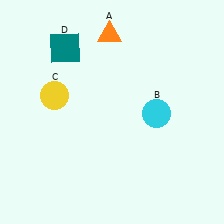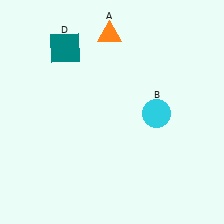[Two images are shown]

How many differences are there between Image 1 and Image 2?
There is 1 difference between the two images.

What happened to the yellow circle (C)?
The yellow circle (C) was removed in Image 2. It was in the top-left area of Image 1.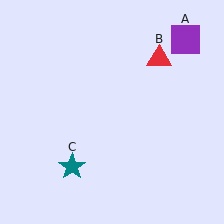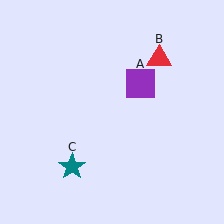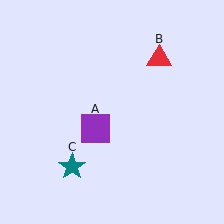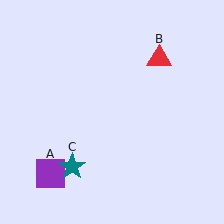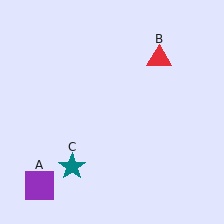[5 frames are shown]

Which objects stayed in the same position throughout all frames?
Red triangle (object B) and teal star (object C) remained stationary.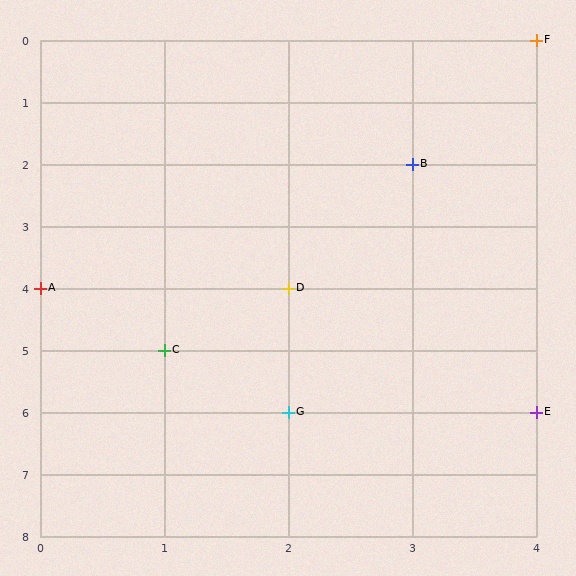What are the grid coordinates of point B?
Point B is at grid coordinates (3, 2).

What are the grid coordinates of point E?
Point E is at grid coordinates (4, 6).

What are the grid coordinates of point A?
Point A is at grid coordinates (0, 4).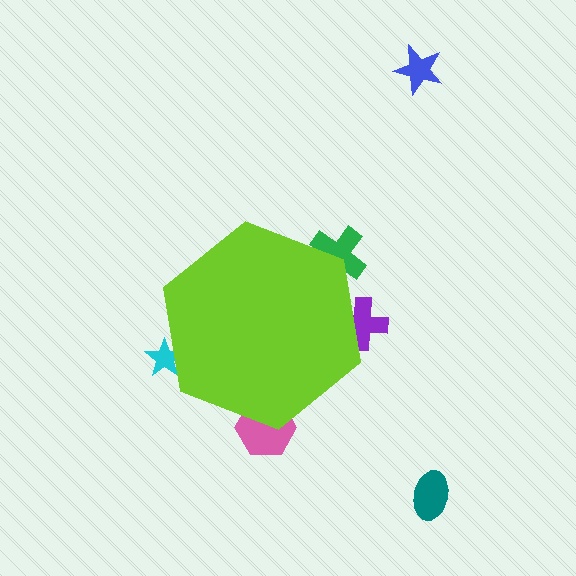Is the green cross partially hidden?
Yes, the green cross is partially hidden behind the lime hexagon.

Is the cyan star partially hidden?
Yes, the cyan star is partially hidden behind the lime hexagon.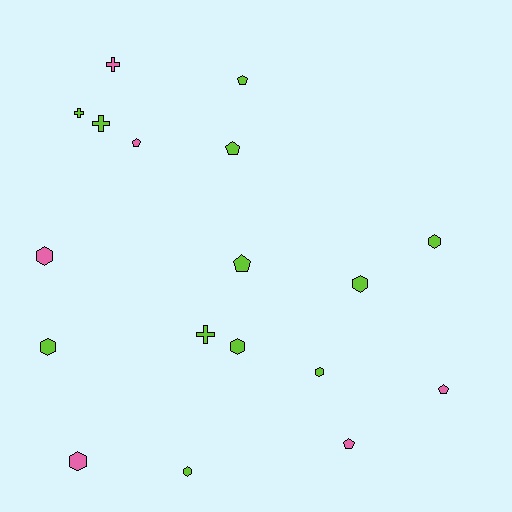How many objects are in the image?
There are 18 objects.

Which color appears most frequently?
Lime, with 12 objects.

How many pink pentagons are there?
There are 3 pink pentagons.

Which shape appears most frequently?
Hexagon, with 8 objects.